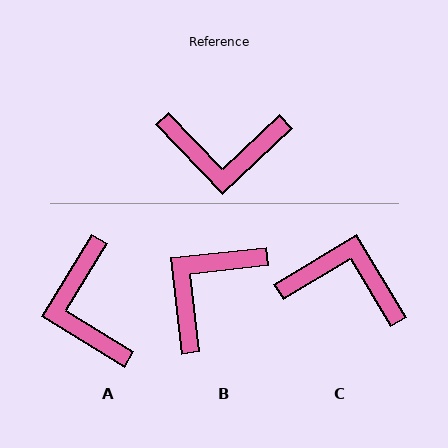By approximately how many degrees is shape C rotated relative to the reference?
Approximately 167 degrees counter-clockwise.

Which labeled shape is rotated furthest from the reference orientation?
C, about 167 degrees away.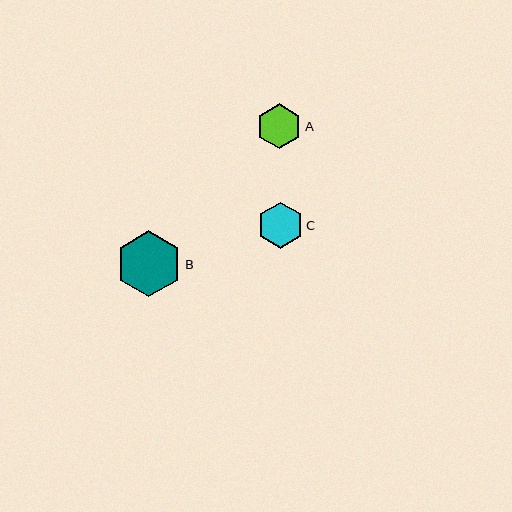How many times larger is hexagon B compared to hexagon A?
Hexagon B is approximately 1.5 times the size of hexagon A.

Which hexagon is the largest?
Hexagon B is the largest with a size of approximately 66 pixels.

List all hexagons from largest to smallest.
From largest to smallest: B, C, A.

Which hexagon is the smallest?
Hexagon A is the smallest with a size of approximately 45 pixels.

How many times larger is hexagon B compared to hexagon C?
Hexagon B is approximately 1.4 times the size of hexagon C.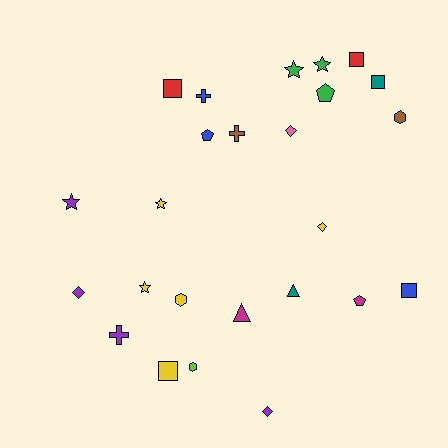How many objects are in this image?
There are 25 objects.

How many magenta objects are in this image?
There are 2 magenta objects.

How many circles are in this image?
There are no circles.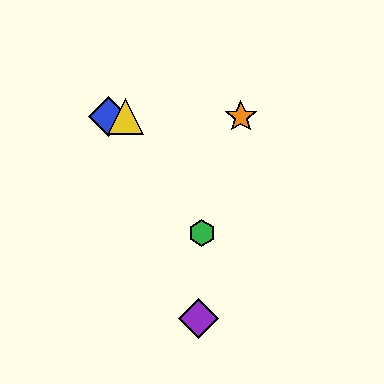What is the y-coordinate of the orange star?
The orange star is at y≈117.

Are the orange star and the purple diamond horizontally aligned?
No, the orange star is at y≈117 and the purple diamond is at y≈318.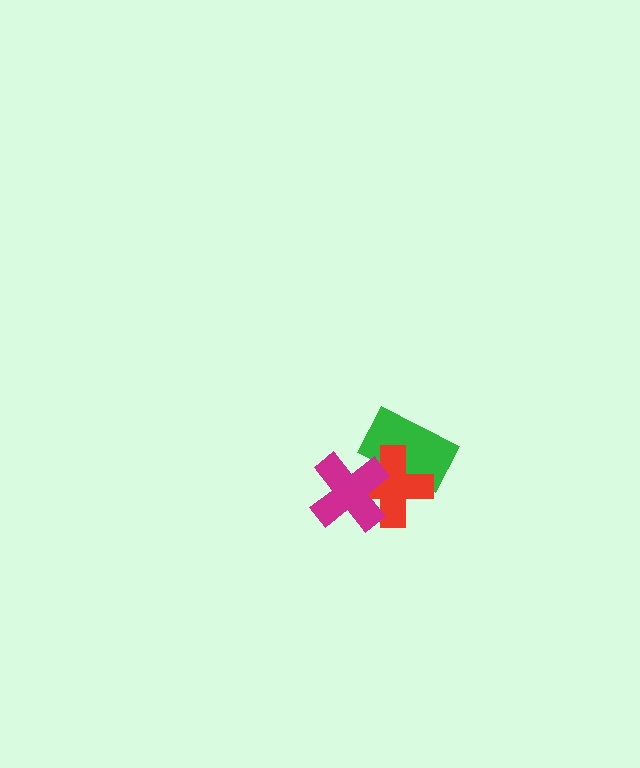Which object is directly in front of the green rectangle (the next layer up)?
The red cross is directly in front of the green rectangle.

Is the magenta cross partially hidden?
No, no other shape covers it.